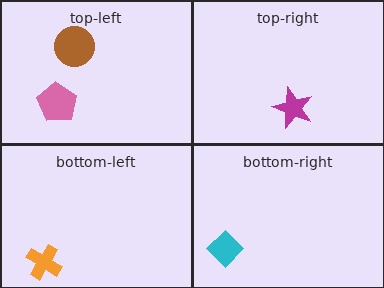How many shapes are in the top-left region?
2.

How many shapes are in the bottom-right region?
1.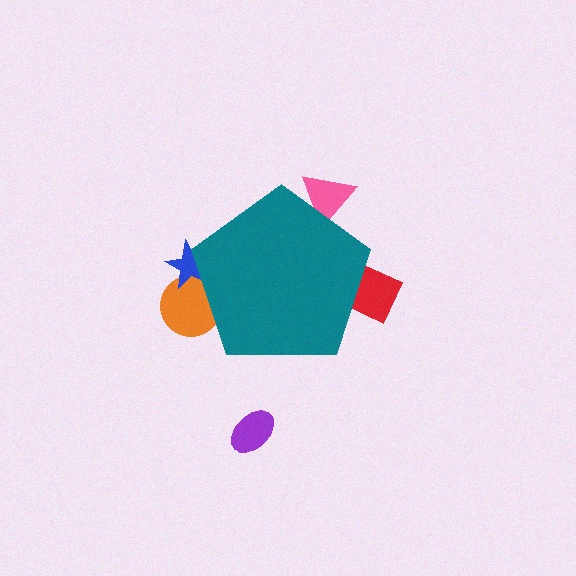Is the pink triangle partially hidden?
Yes, the pink triangle is partially hidden behind the teal pentagon.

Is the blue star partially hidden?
Yes, the blue star is partially hidden behind the teal pentagon.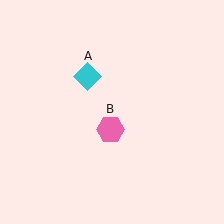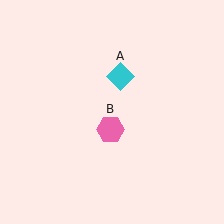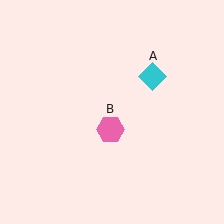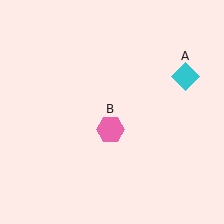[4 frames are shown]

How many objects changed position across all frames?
1 object changed position: cyan diamond (object A).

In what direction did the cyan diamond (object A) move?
The cyan diamond (object A) moved right.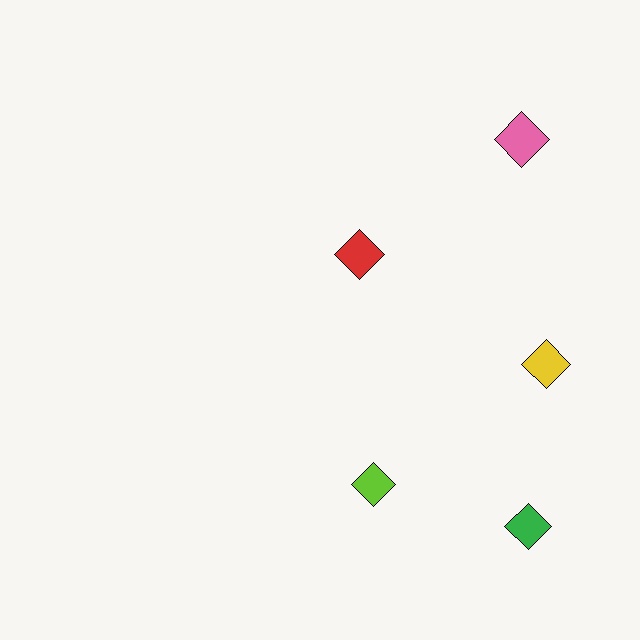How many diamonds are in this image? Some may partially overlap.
There are 5 diamonds.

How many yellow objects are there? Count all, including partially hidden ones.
There is 1 yellow object.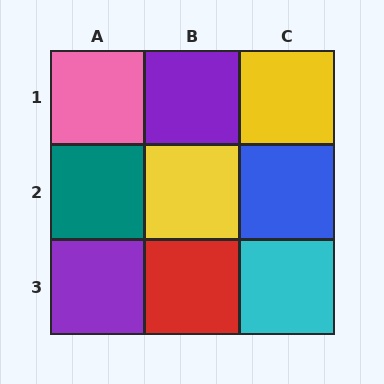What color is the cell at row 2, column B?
Yellow.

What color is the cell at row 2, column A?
Teal.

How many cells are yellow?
2 cells are yellow.